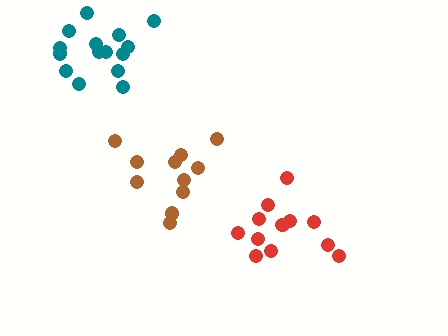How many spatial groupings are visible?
There are 3 spatial groupings.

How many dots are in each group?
Group 1: 11 dots, Group 2: 12 dots, Group 3: 15 dots (38 total).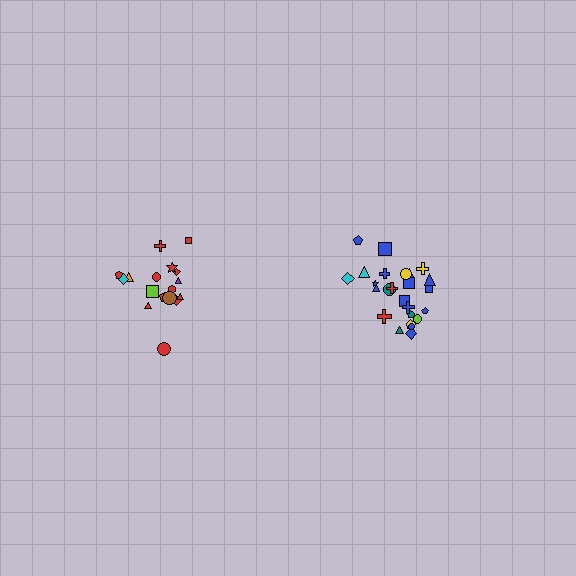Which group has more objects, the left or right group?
The right group.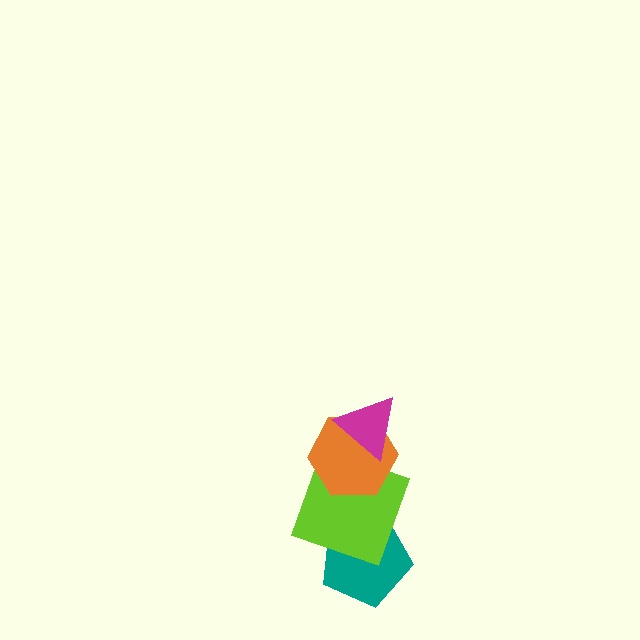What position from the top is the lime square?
The lime square is 3rd from the top.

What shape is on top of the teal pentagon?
The lime square is on top of the teal pentagon.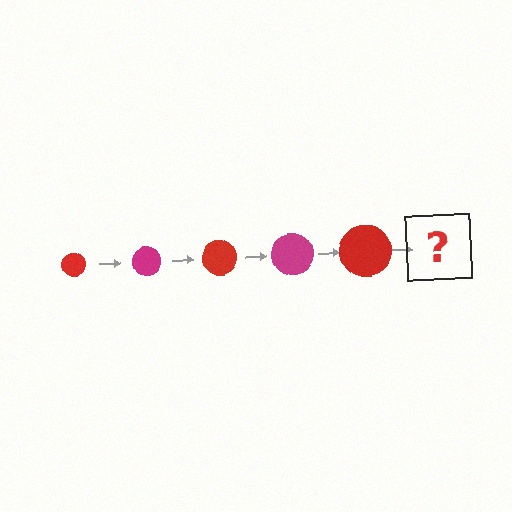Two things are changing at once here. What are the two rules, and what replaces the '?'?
The two rules are that the circle grows larger each step and the color cycles through red and magenta. The '?' should be a magenta circle, larger than the previous one.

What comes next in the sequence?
The next element should be a magenta circle, larger than the previous one.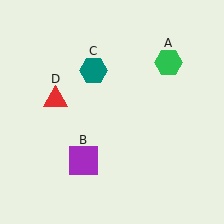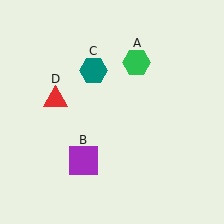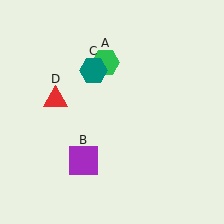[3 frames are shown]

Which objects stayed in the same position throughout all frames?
Purple square (object B) and teal hexagon (object C) and red triangle (object D) remained stationary.